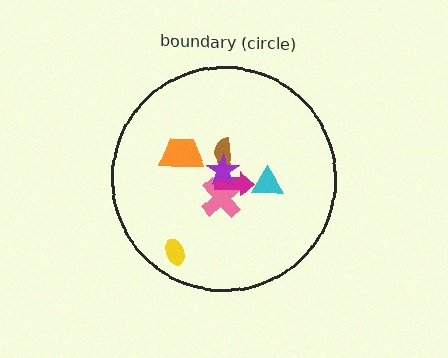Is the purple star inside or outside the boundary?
Inside.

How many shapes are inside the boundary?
7 inside, 0 outside.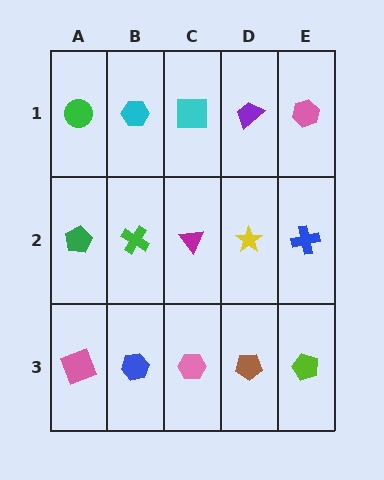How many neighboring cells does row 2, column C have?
4.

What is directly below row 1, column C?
A magenta triangle.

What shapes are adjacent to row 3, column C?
A magenta triangle (row 2, column C), a blue hexagon (row 3, column B), a brown pentagon (row 3, column D).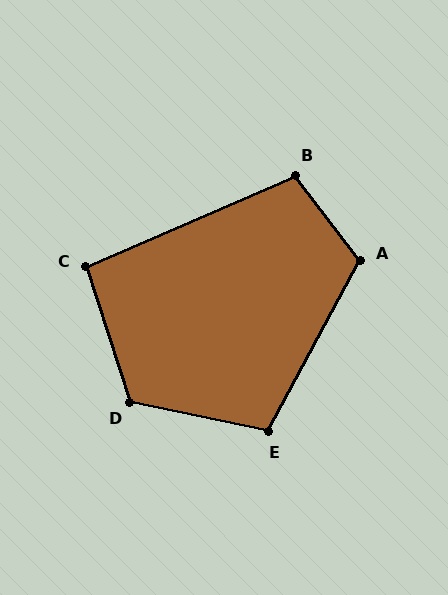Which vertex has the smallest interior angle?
C, at approximately 96 degrees.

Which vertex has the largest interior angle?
D, at approximately 120 degrees.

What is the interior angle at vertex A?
Approximately 114 degrees (obtuse).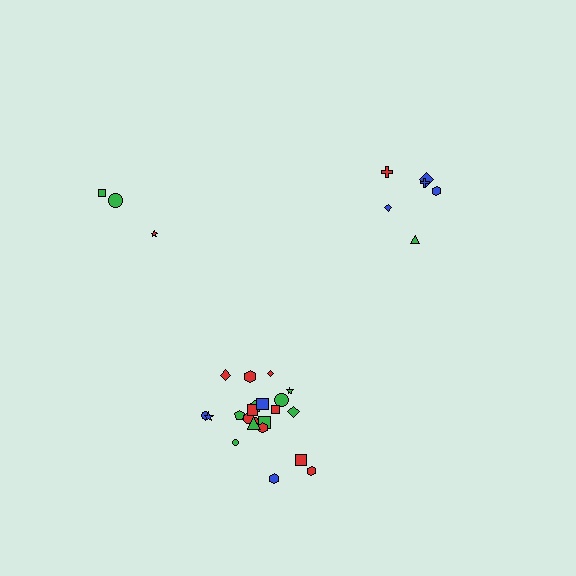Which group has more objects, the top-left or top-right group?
The top-right group.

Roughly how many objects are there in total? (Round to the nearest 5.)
Roughly 30 objects in total.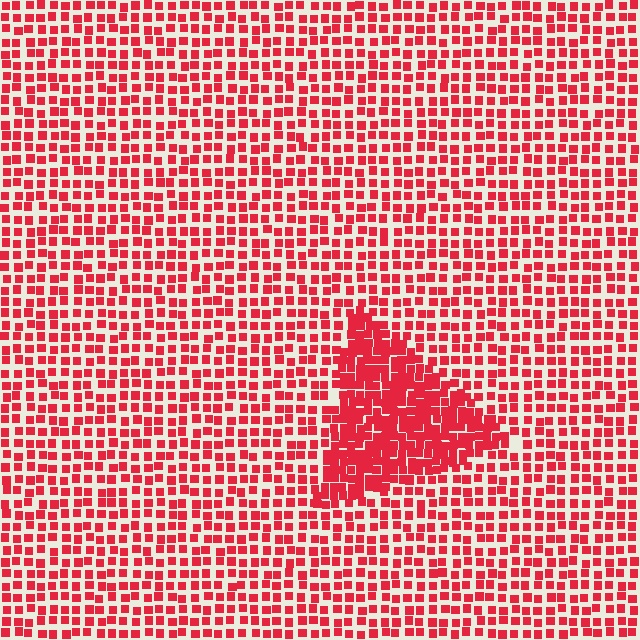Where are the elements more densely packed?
The elements are more densely packed inside the triangle boundary.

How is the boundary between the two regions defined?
The boundary is defined by a change in element density (approximately 2.0x ratio). All elements are the same color, size, and shape.